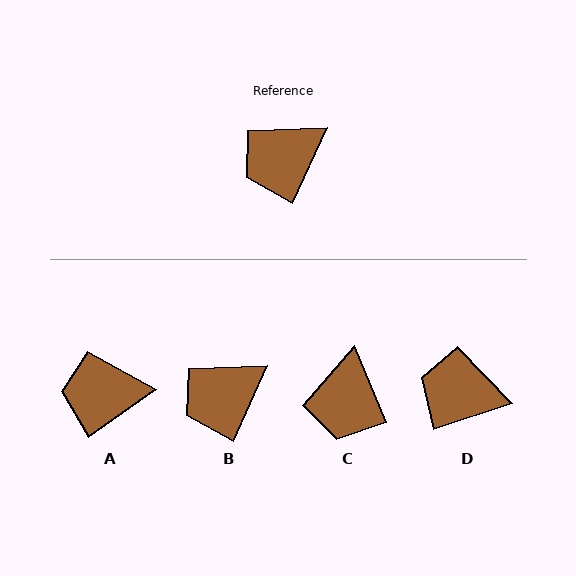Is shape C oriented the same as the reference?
No, it is off by about 47 degrees.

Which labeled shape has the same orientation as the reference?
B.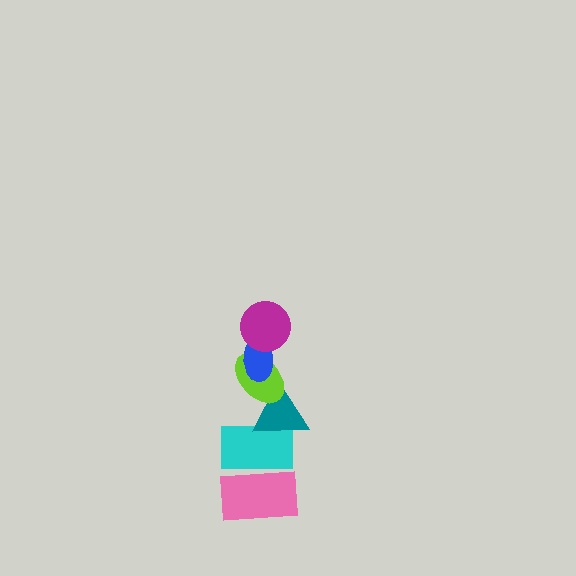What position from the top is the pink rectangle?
The pink rectangle is 6th from the top.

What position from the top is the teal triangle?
The teal triangle is 4th from the top.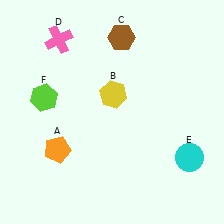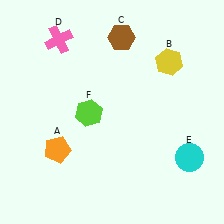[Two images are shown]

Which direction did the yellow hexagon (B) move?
The yellow hexagon (B) moved right.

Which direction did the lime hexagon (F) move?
The lime hexagon (F) moved right.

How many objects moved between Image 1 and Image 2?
2 objects moved between the two images.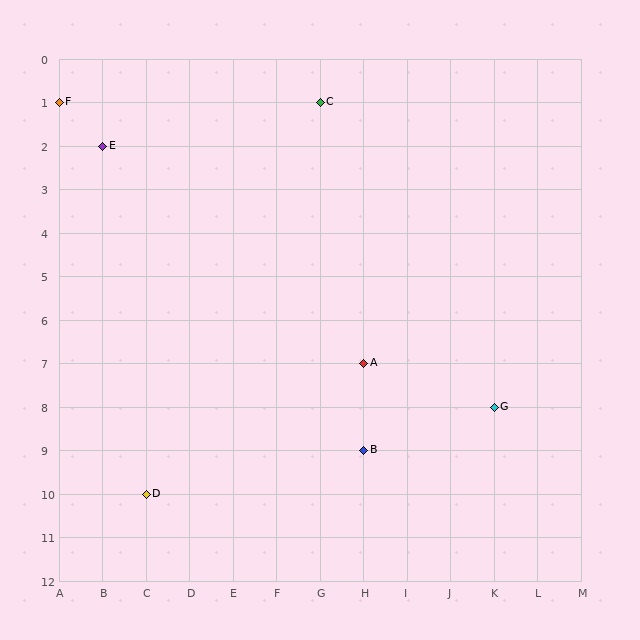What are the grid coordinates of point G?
Point G is at grid coordinates (K, 8).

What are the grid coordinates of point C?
Point C is at grid coordinates (G, 1).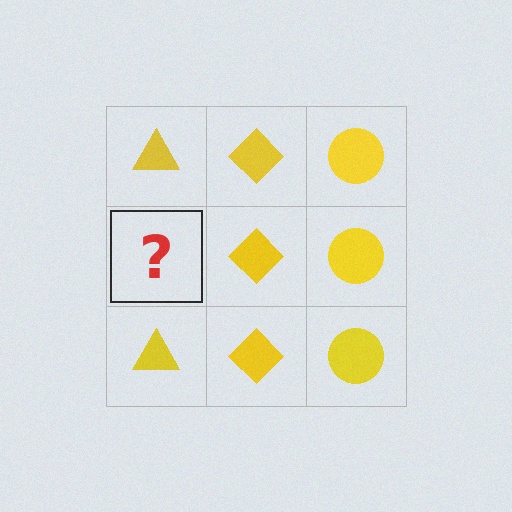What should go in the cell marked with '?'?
The missing cell should contain a yellow triangle.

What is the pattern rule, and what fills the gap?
The rule is that each column has a consistent shape. The gap should be filled with a yellow triangle.